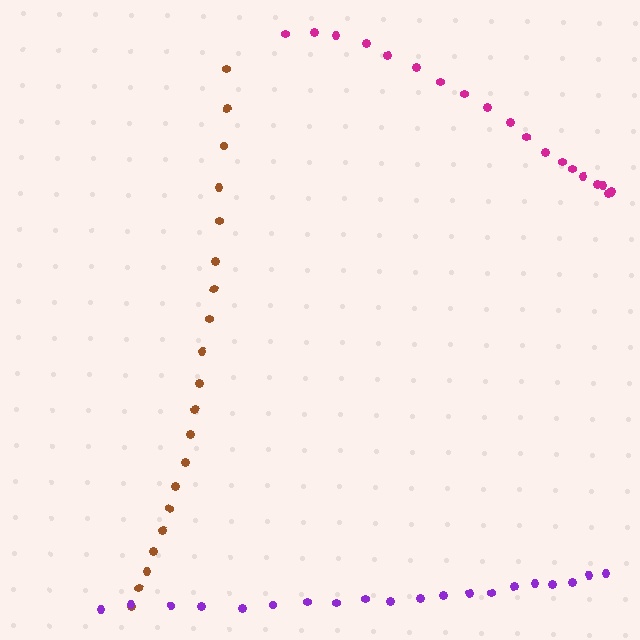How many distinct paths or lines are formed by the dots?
There are 3 distinct paths.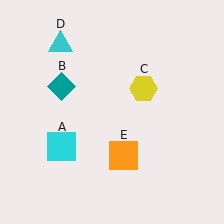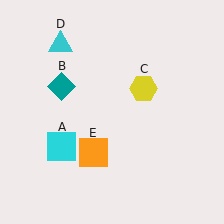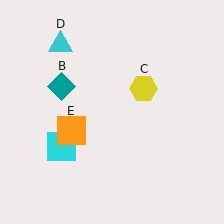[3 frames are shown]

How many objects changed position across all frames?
1 object changed position: orange square (object E).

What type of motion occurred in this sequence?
The orange square (object E) rotated clockwise around the center of the scene.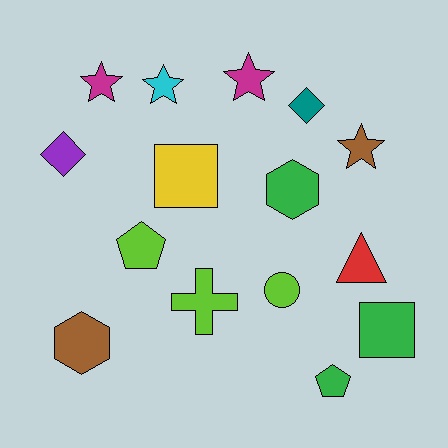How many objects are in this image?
There are 15 objects.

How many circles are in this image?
There is 1 circle.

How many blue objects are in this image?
There are no blue objects.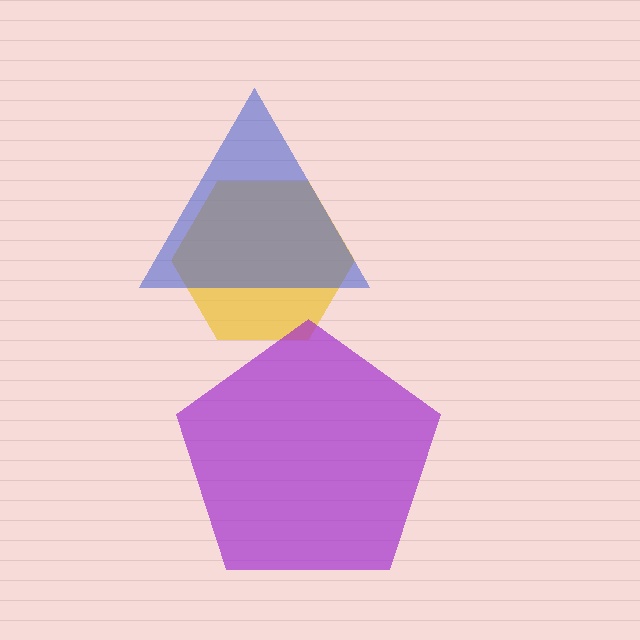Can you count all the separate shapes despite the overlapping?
Yes, there are 3 separate shapes.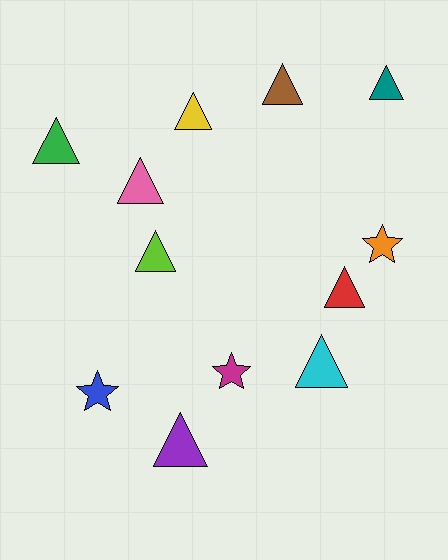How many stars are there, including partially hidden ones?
There are 3 stars.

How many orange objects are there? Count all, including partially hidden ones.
There is 1 orange object.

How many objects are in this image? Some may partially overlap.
There are 12 objects.